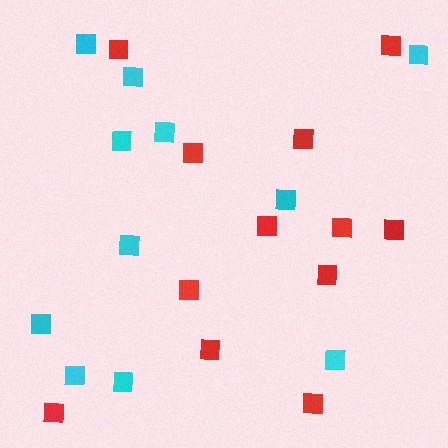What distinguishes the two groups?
There are 2 groups: one group of red squares (12) and one group of cyan squares (11).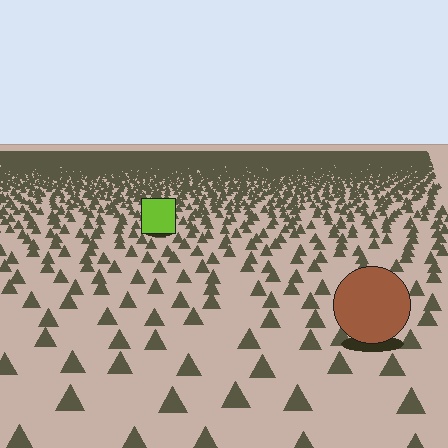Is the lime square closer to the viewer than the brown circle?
No. The brown circle is closer — you can tell from the texture gradient: the ground texture is coarser near it.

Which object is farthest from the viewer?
The lime square is farthest from the viewer. It appears smaller and the ground texture around it is denser.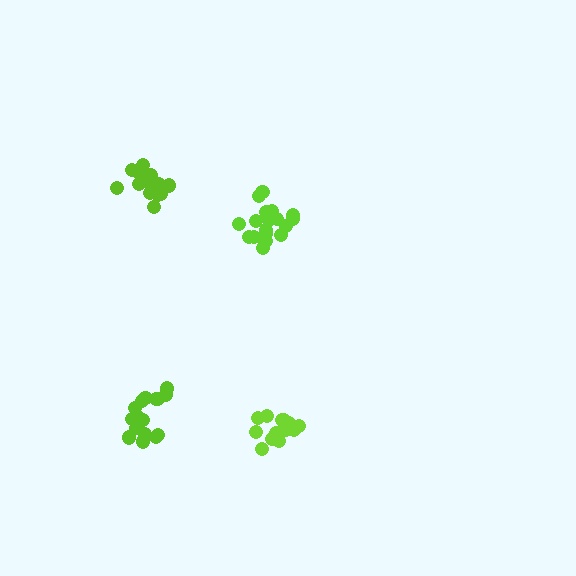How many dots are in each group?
Group 1: 18 dots, Group 2: 15 dots, Group 3: 16 dots, Group 4: 19 dots (68 total).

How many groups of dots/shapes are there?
There are 4 groups.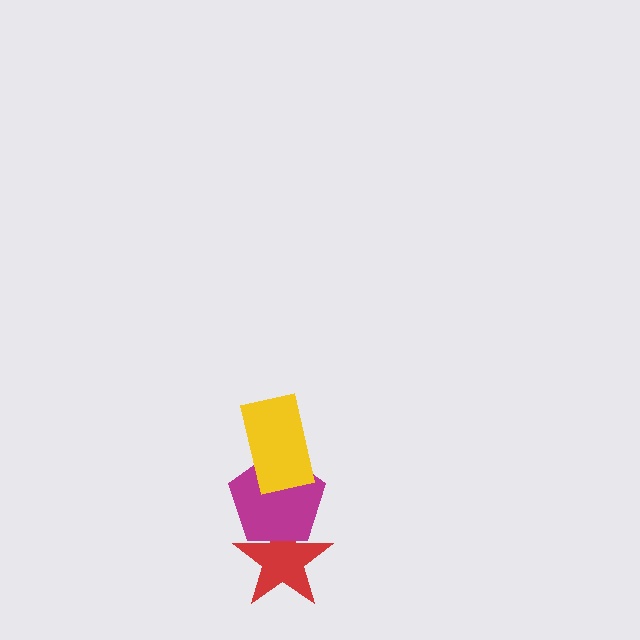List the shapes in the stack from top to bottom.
From top to bottom: the yellow rectangle, the magenta pentagon, the red star.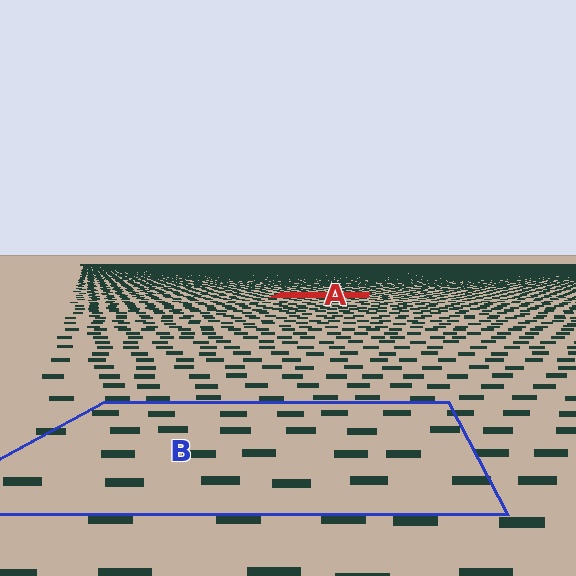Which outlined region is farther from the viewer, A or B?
Region A is farther from the viewer — the texture elements inside it appear smaller and more densely packed.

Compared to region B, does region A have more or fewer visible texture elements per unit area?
Region A has more texture elements per unit area — they are packed more densely because it is farther away.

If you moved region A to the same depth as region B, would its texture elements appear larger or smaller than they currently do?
They would appear larger. At a closer depth, the same texture elements are projected at a bigger on-screen size.